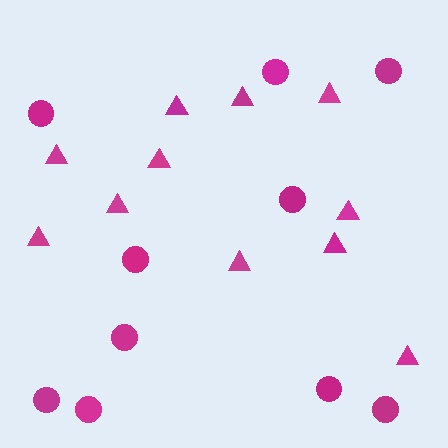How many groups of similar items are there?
There are 2 groups: one group of circles (10) and one group of triangles (11).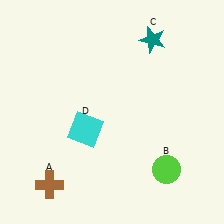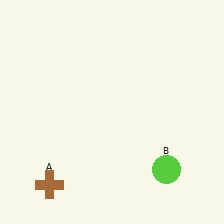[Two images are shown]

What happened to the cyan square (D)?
The cyan square (D) was removed in Image 2. It was in the bottom-left area of Image 1.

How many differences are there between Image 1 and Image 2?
There are 2 differences between the two images.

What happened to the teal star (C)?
The teal star (C) was removed in Image 2. It was in the top-right area of Image 1.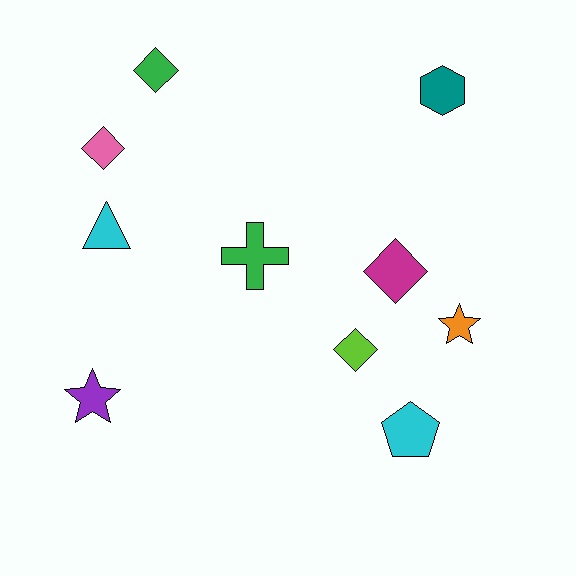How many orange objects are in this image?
There is 1 orange object.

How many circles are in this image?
There are no circles.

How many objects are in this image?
There are 10 objects.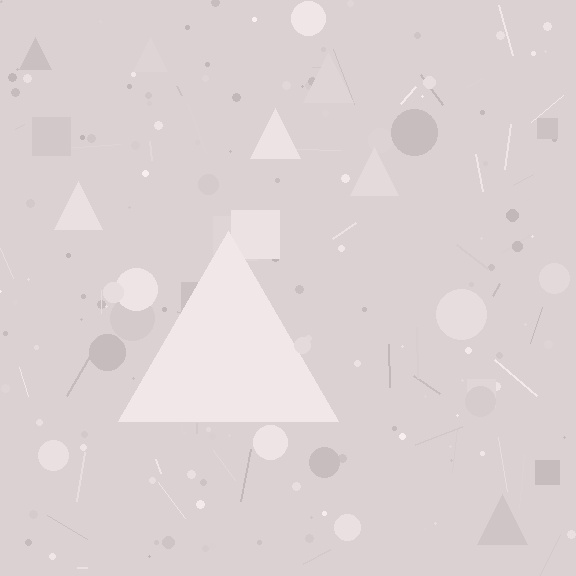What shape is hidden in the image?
A triangle is hidden in the image.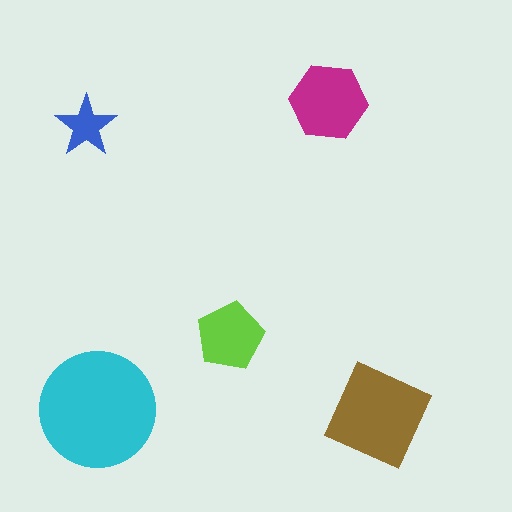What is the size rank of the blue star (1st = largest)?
5th.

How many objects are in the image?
There are 5 objects in the image.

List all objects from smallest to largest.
The blue star, the lime pentagon, the magenta hexagon, the brown diamond, the cyan circle.